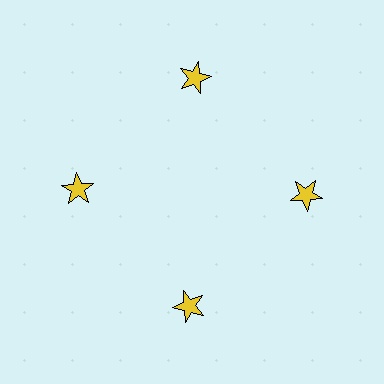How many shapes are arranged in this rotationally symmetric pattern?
There are 4 shapes, arranged in 4 groups of 1.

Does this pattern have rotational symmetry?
Yes, this pattern has 4-fold rotational symmetry. It looks the same after rotating 90 degrees around the center.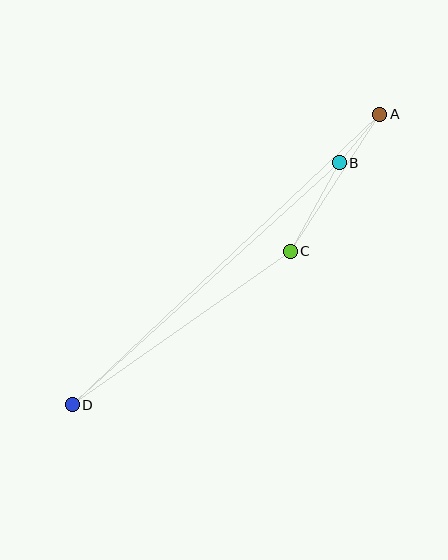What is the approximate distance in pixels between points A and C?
The distance between A and C is approximately 163 pixels.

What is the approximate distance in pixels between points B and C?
The distance between B and C is approximately 101 pixels.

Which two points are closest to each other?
Points A and B are closest to each other.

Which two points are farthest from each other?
Points A and D are farthest from each other.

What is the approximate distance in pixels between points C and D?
The distance between C and D is approximately 267 pixels.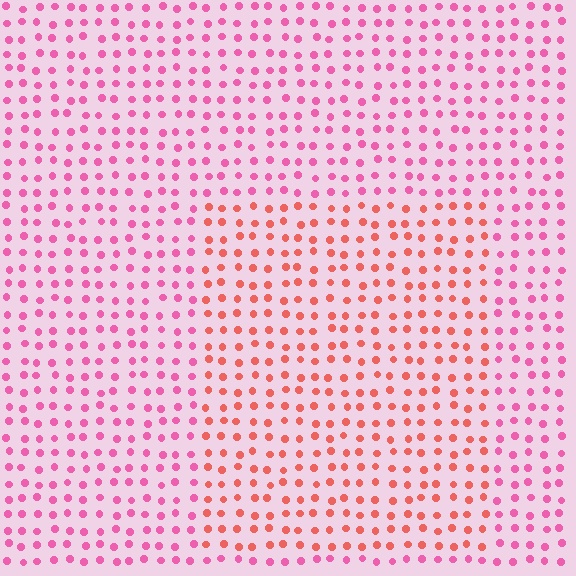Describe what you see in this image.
The image is filled with small pink elements in a uniform arrangement. A rectangle-shaped region is visible where the elements are tinted to a slightly different hue, forming a subtle color boundary.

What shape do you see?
I see a rectangle.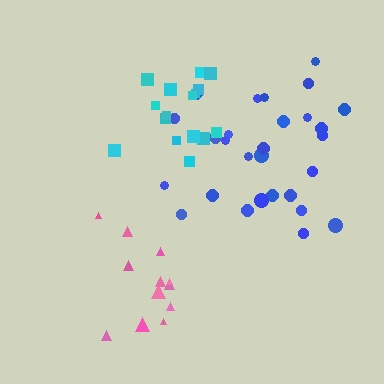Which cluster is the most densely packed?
Cyan.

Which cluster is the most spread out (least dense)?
Pink.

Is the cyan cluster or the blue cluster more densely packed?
Cyan.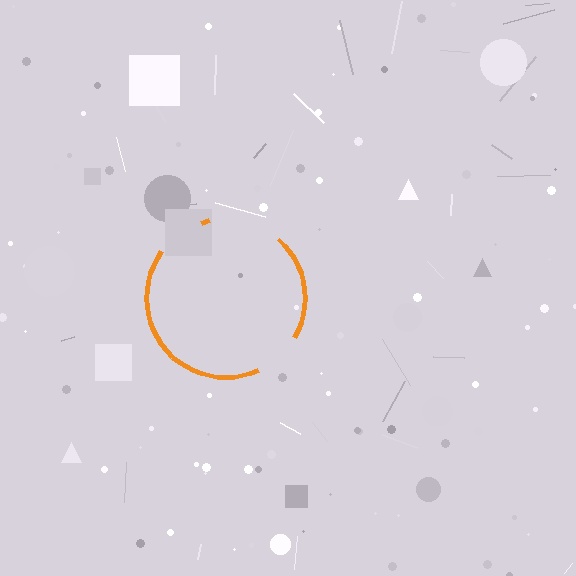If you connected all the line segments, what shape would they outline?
They would outline a circle.